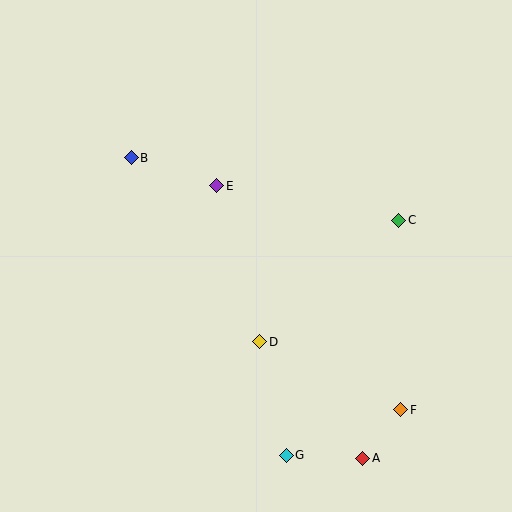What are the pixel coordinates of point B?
Point B is at (131, 158).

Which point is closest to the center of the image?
Point E at (217, 186) is closest to the center.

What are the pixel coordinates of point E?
Point E is at (217, 186).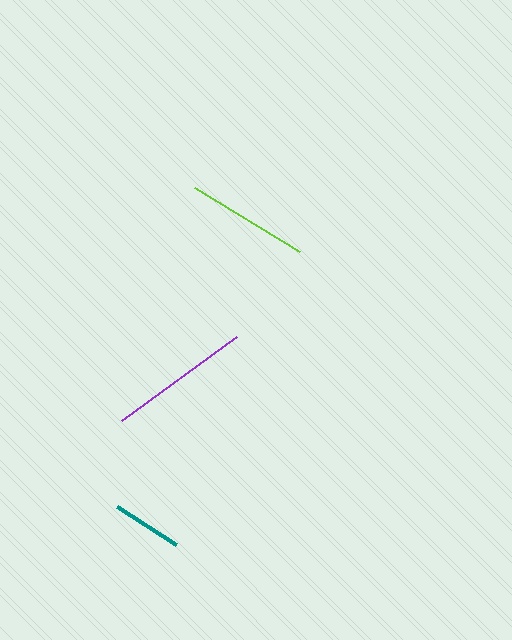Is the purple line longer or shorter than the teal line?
The purple line is longer than the teal line.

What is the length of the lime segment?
The lime segment is approximately 122 pixels long.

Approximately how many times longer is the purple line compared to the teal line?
The purple line is approximately 2.0 times the length of the teal line.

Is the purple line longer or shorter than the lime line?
The purple line is longer than the lime line.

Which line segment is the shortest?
The teal line is the shortest at approximately 70 pixels.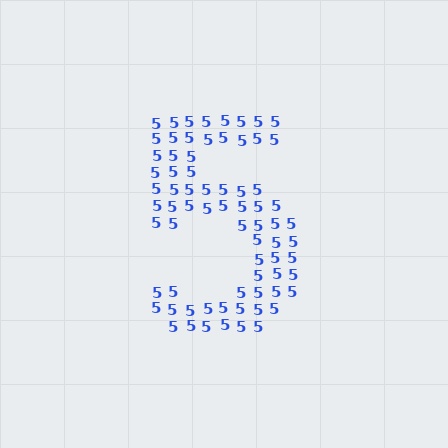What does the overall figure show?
The overall figure shows the digit 5.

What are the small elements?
The small elements are digit 5's.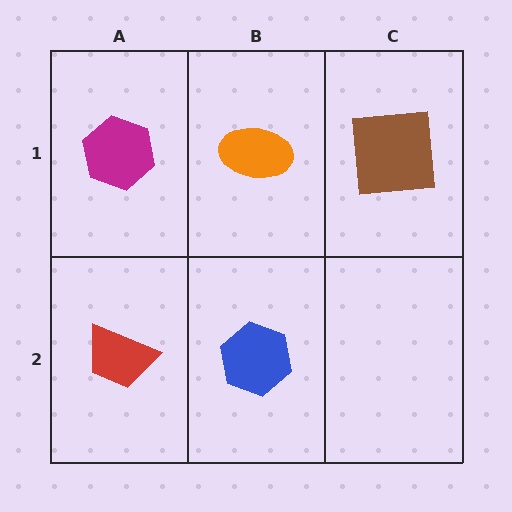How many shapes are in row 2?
2 shapes.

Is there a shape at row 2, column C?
No, that cell is empty.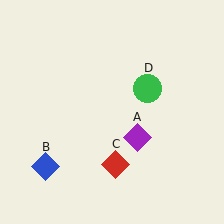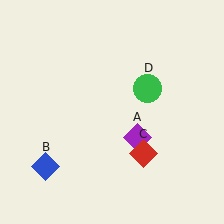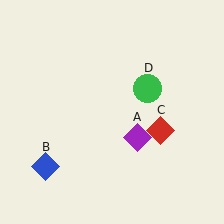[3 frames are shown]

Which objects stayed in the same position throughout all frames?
Purple diamond (object A) and blue diamond (object B) and green circle (object D) remained stationary.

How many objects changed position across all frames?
1 object changed position: red diamond (object C).